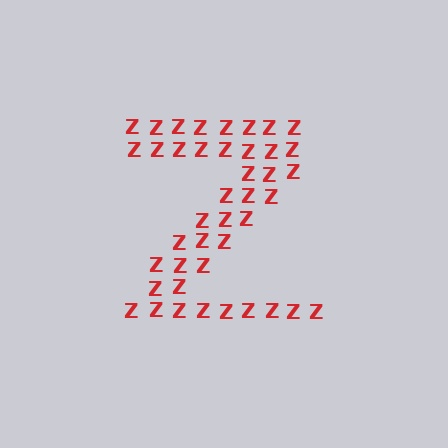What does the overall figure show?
The overall figure shows the letter Z.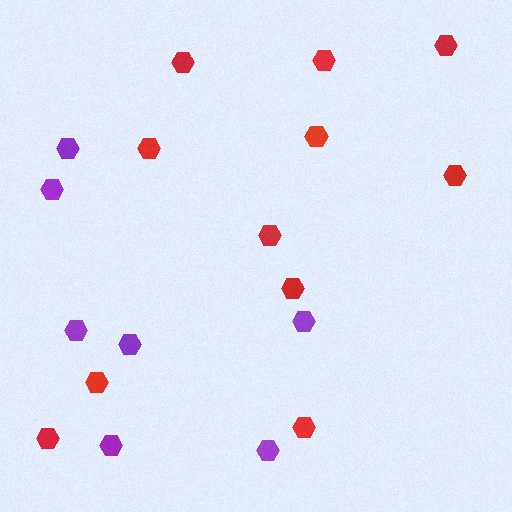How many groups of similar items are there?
There are 2 groups: one group of purple hexagons (7) and one group of red hexagons (11).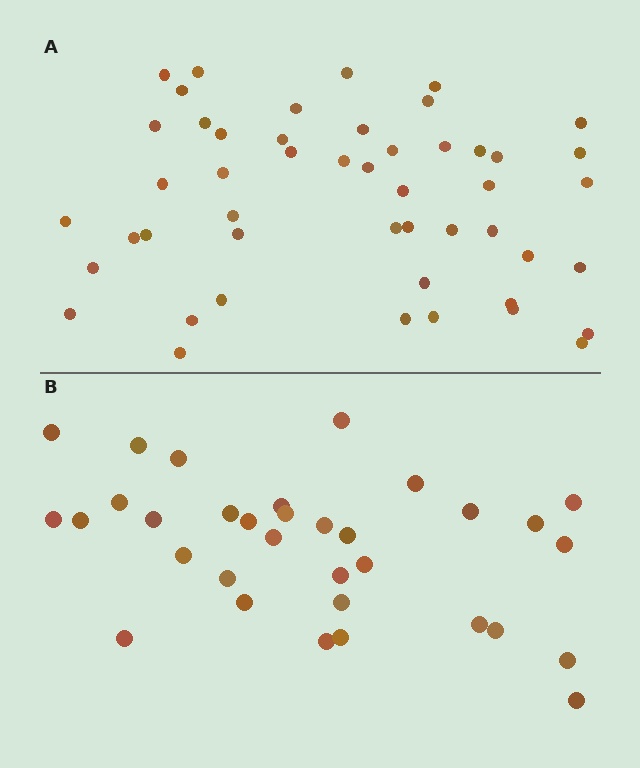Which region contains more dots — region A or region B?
Region A (the top region) has more dots.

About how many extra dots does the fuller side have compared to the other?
Region A has approximately 15 more dots than region B.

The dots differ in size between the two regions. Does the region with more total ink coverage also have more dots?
No. Region B has more total ink coverage because its dots are larger, but region A actually contains more individual dots. Total area can be misleading — the number of items is what matters here.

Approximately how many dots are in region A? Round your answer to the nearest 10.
About 50 dots. (The exact count is 49, which rounds to 50.)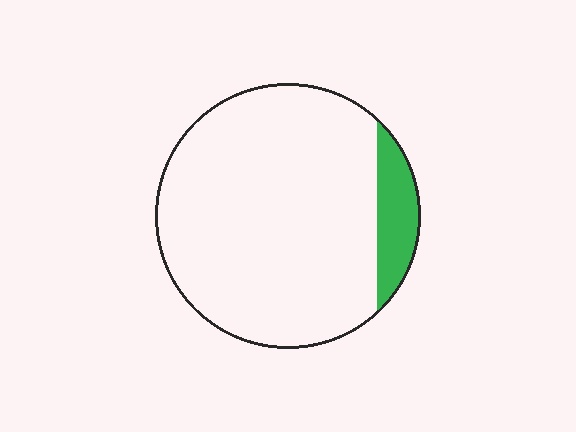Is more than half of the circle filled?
No.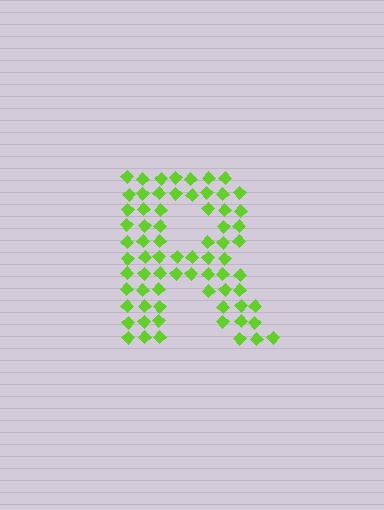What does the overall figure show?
The overall figure shows the letter R.